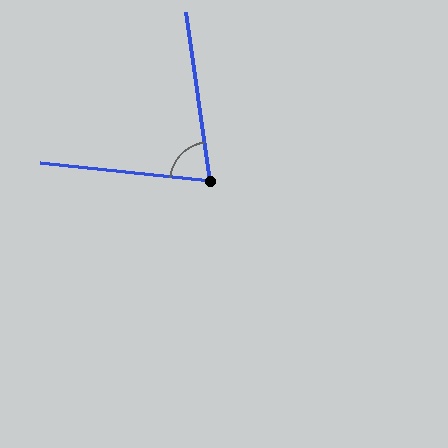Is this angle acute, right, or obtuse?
It is acute.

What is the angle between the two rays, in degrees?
Approximately 76 degrees.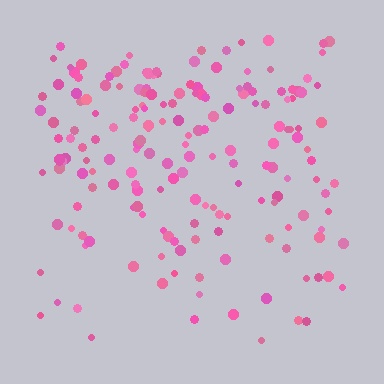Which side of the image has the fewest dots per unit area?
The bottom.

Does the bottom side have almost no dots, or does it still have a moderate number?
Still a moderate number, just noticeably fewer than the top.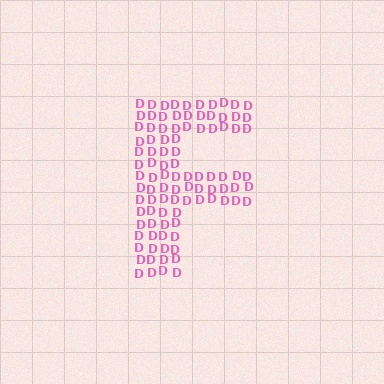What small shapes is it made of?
It is made of small letter D's.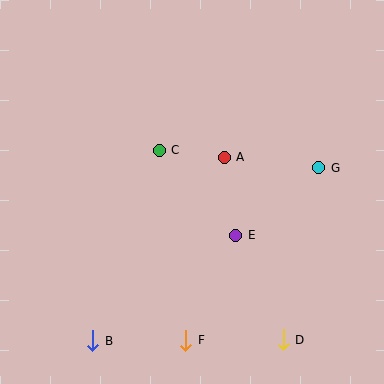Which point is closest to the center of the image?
Point A at (224, 157) is closest to the center.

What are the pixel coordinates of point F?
Point F is at (186, 340).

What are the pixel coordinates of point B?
Point B is at (93, 341).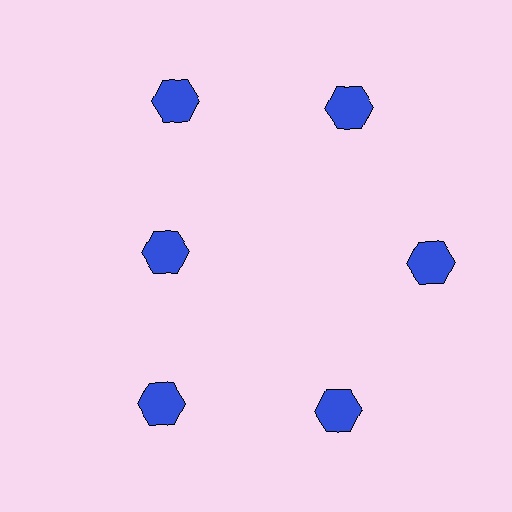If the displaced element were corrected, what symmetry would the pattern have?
It would have 6-fold rotational symmetry — the pattern would map onto itself every 60 degrees.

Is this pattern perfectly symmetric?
No. The 6 blue hexagons are arranged in a ring, but one element near the 9 o'clock position is pulled inward toward the center, breaking the 6-fold rotational symmetry.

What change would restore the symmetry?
The symmetry would be restored by moving it outward, back onto the ring so that all 6 hexagons sit at equal angles and equal distance from the center.